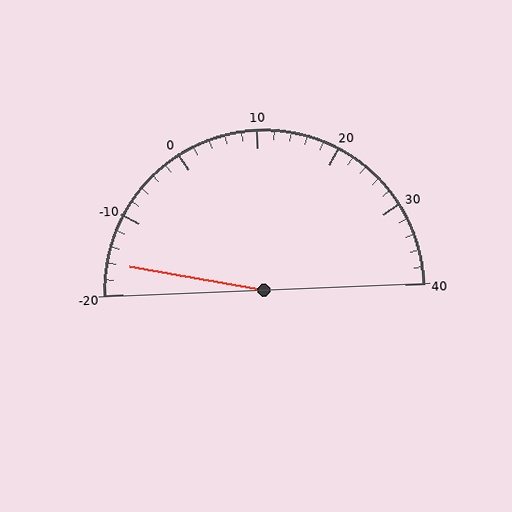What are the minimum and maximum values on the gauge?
The gauge ranges from -20 to 40.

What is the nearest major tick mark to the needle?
The nearest major tick mark is -20.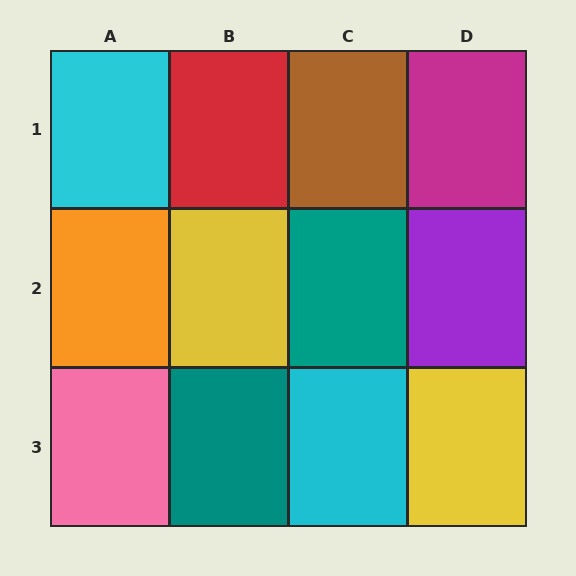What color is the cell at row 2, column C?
Teal.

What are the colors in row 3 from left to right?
Pink, teal, cyan, yellow.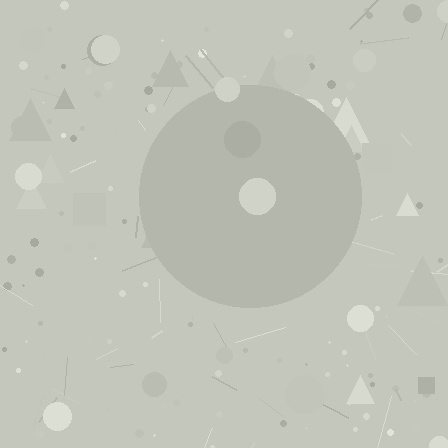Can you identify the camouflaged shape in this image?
The camouflaged shape is a circle.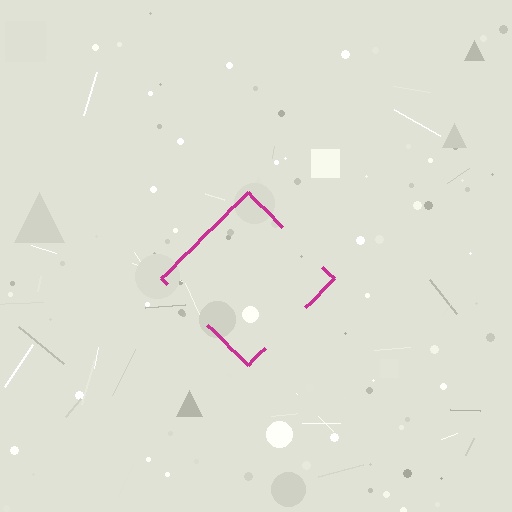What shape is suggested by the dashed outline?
The dashed outline suggests a diamond.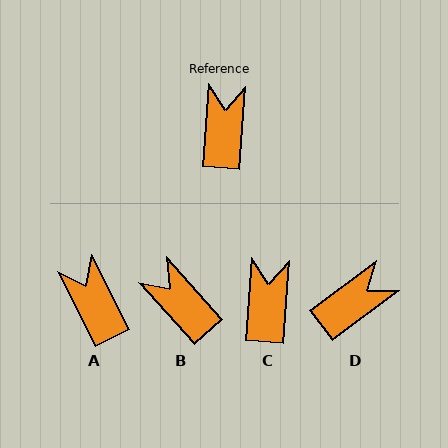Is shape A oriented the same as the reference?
No, it is off by about 31 degrees.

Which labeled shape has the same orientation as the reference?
C.